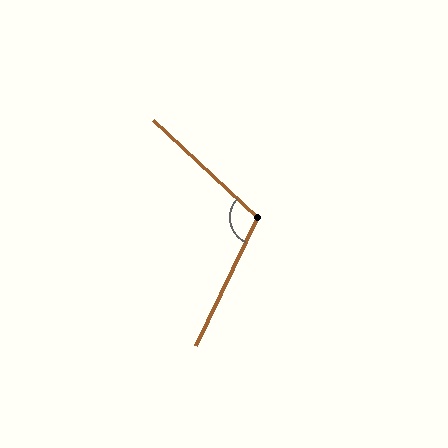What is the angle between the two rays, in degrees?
Approximately 107 degrees.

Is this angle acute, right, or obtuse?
It is obtuse.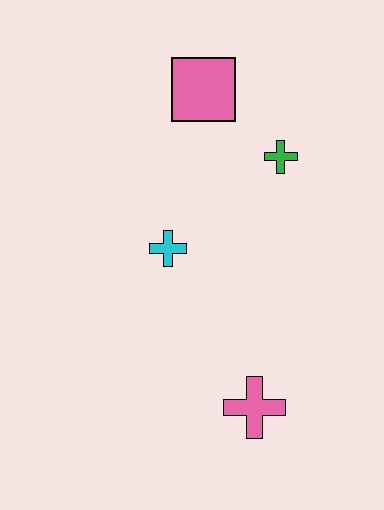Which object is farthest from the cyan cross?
The pink cross is farthest from the cyan cross.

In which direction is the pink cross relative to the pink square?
The pink cross is below the pink square.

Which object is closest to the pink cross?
The cyan cross is closest to the pink cross.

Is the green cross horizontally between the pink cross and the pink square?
No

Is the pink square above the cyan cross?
Yes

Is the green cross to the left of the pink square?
No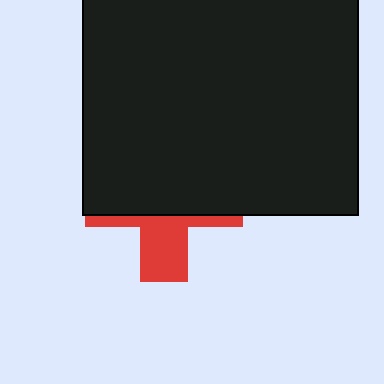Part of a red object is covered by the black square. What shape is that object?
It is a cross.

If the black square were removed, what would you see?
You would see the complete red cross.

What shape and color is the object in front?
The object in front is a black square.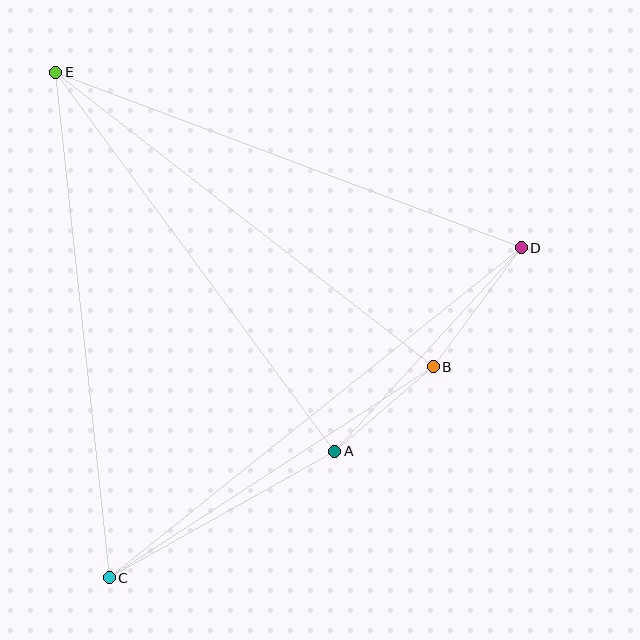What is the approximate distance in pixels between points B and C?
The distance between B and C is approximately 386 pixels.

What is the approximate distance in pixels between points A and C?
The distance between A and C is approximately 259 pixels.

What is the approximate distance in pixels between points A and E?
The distance between A and E is approximately 471 pixels.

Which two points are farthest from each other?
Points C and D are farthest from each other.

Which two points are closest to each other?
Points A and B are closest to each other.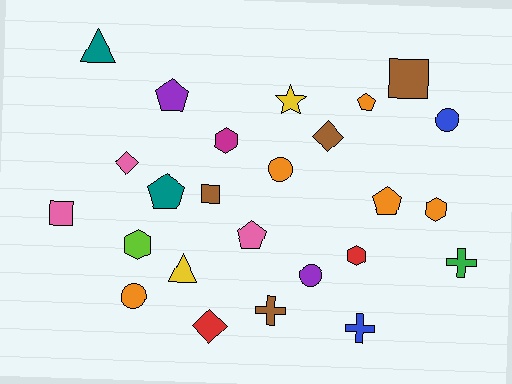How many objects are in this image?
There are 25 objects.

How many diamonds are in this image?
There are 3 diamonds.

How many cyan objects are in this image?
There are no cyan objects.